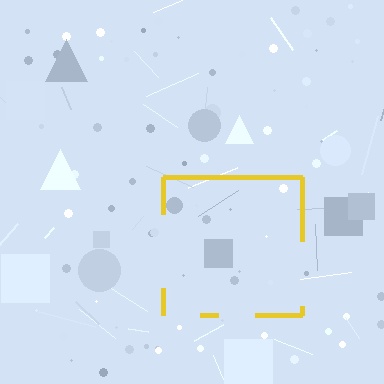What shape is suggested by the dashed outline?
The dashed outline suggests a square.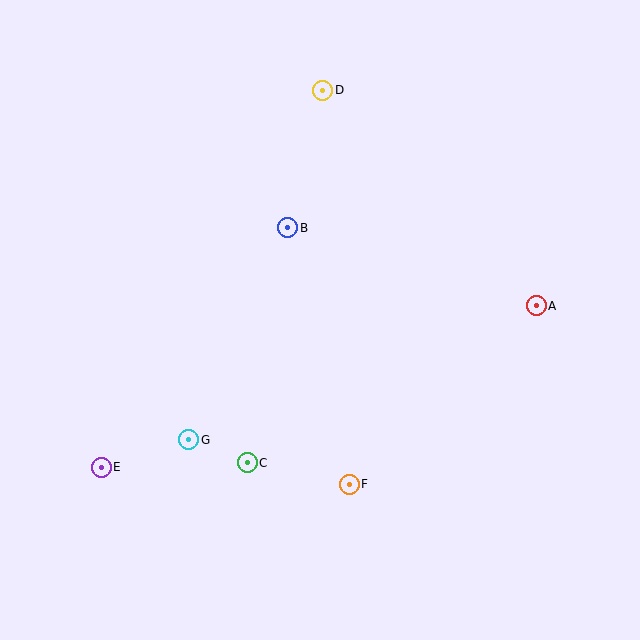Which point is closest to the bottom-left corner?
Point E is closest to the bottom-left corner.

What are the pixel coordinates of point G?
Point G is at (189, 440).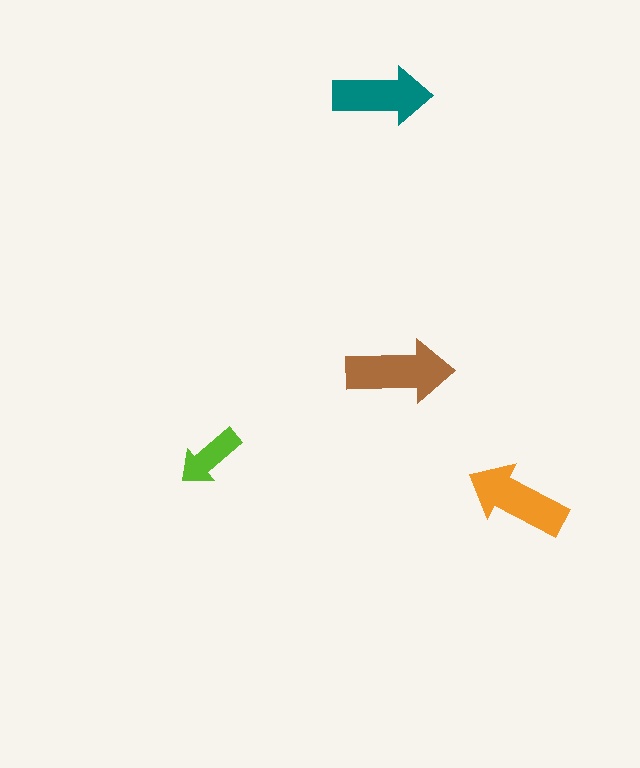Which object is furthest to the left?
The lime arrow is leftmost.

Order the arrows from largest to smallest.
the brown one, the orange one, the teal one, the lime one.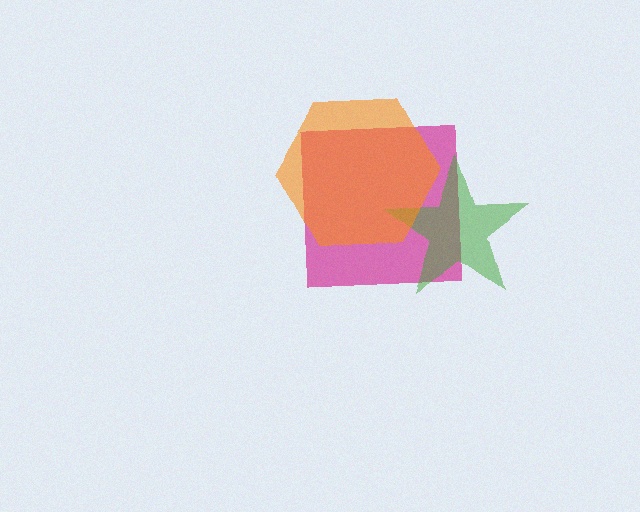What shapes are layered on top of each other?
The layered shapes are: a magenta square, a green star, an orange hexagon.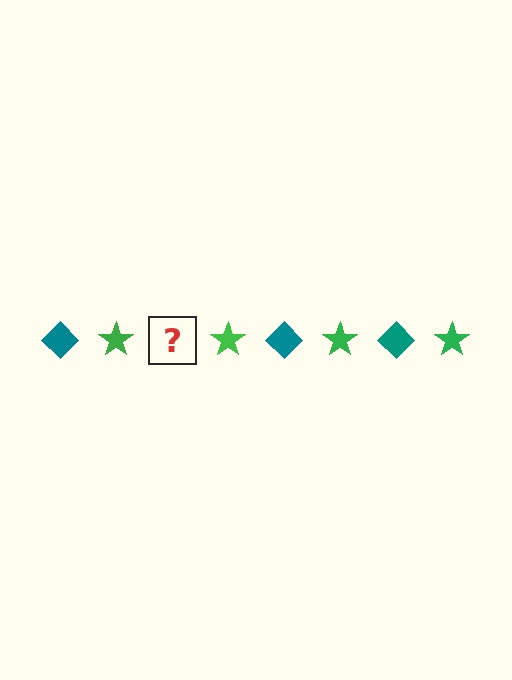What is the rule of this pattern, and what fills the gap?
The rule is that the pattern alternates between teal diamond and green star. The gap should be filled with a teal diamond.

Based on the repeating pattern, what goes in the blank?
The blank should be a teal diamond.